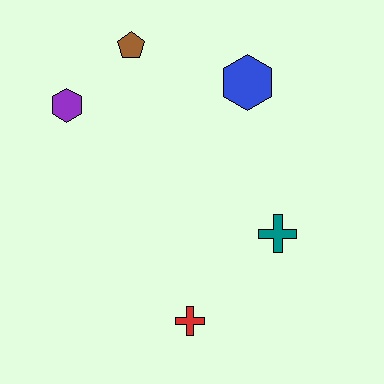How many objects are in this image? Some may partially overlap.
There are 5 objects.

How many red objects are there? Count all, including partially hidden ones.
There is 1 red object.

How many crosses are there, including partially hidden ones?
There are 2 crosses.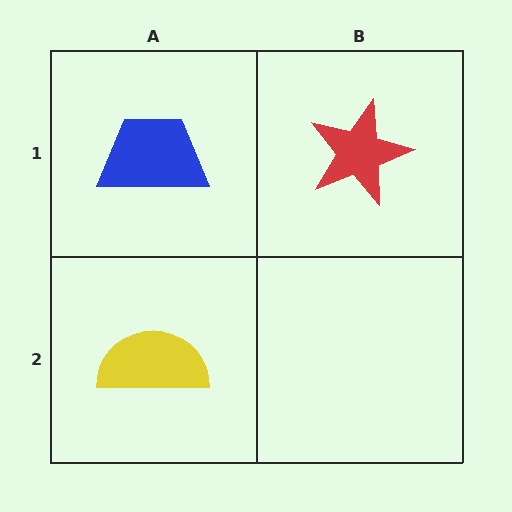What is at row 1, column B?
A red star.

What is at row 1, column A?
A blue trapezoid.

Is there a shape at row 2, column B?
No, that cell is empty.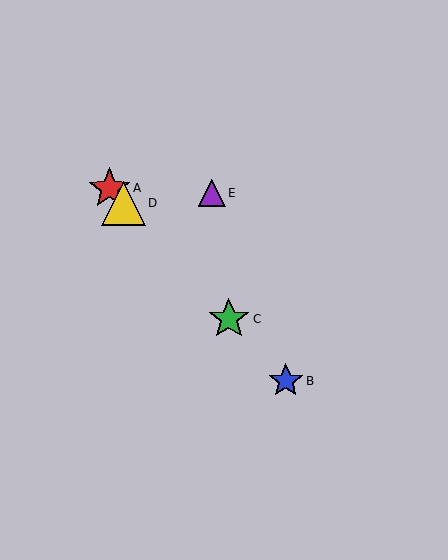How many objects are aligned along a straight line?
4 objects (A, B, C, D) are aligned along a straight line.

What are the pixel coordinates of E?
Object E is at (212, 193).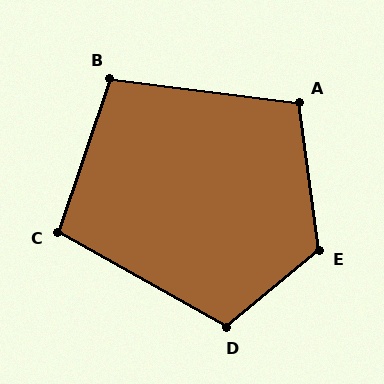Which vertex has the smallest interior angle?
C, at approximately 101 degrees.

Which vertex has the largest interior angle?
E, at approximately 122 degrees.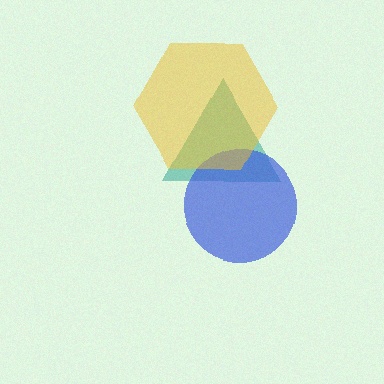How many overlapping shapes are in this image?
There are 3 overlapping shapes in the image.